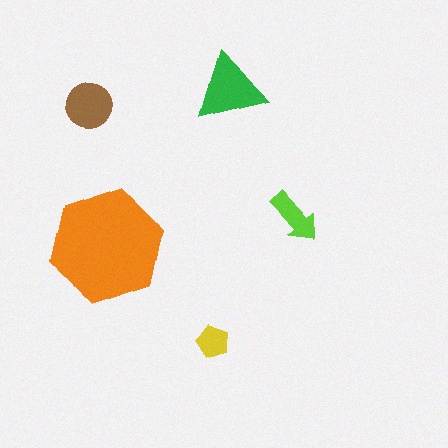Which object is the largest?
The orange hexagon.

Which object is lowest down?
The yellow pentagon is bottommost.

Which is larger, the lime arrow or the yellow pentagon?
The lime arrow.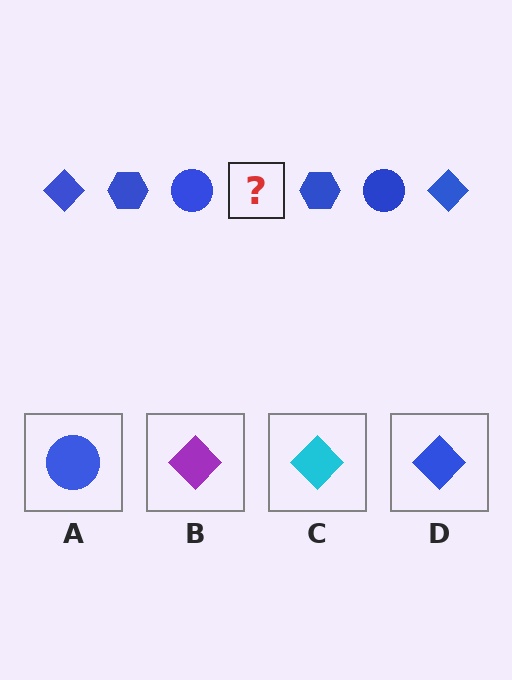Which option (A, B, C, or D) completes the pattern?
D.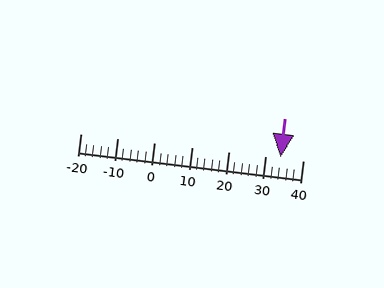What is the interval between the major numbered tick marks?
The major tick marks are spaced 10 units apart.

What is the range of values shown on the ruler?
The ruler shows values from -20 to 40.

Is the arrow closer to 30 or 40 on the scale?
The arrow is closer to 30.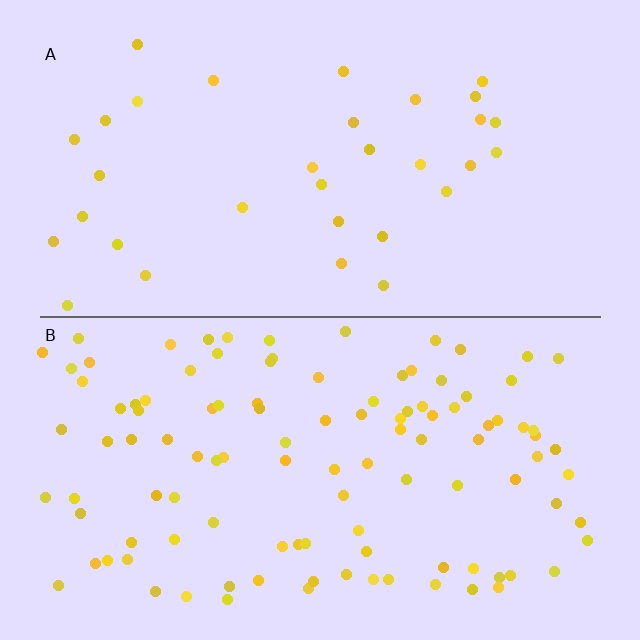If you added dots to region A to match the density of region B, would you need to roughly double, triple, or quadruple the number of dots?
Approximately triple.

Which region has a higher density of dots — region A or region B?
B (the bottom).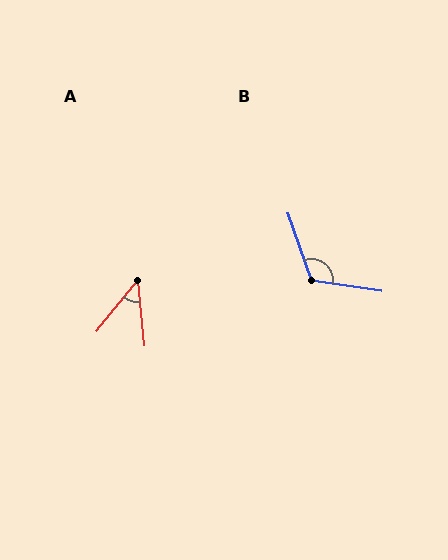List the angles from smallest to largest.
A (45°), B (118°).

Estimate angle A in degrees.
Approximately 45 degrees.